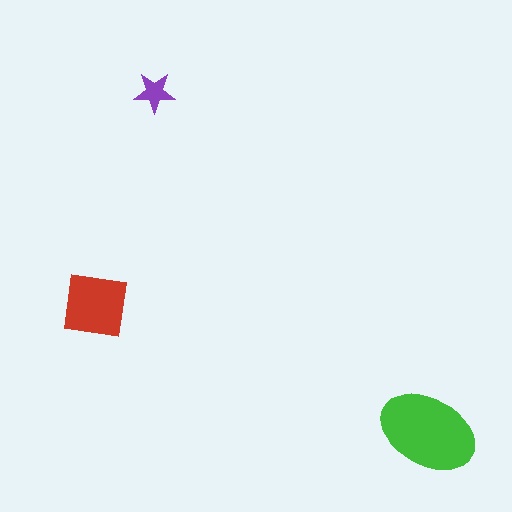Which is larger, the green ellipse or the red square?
The green ellipse.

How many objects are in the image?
There are 3 objects in the image.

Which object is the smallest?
The purple star.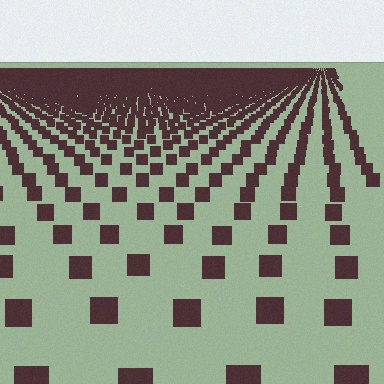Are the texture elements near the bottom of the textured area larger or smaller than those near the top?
Larger. Near the bottom, elements are closer to the viewer and appear at a bigger on-screen size.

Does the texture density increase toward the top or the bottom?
Density increases toward the top.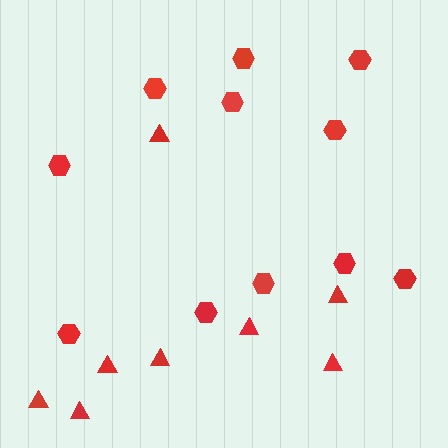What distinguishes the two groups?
There are 2 groups: one group of hexagons (11) and one group of triangles (8).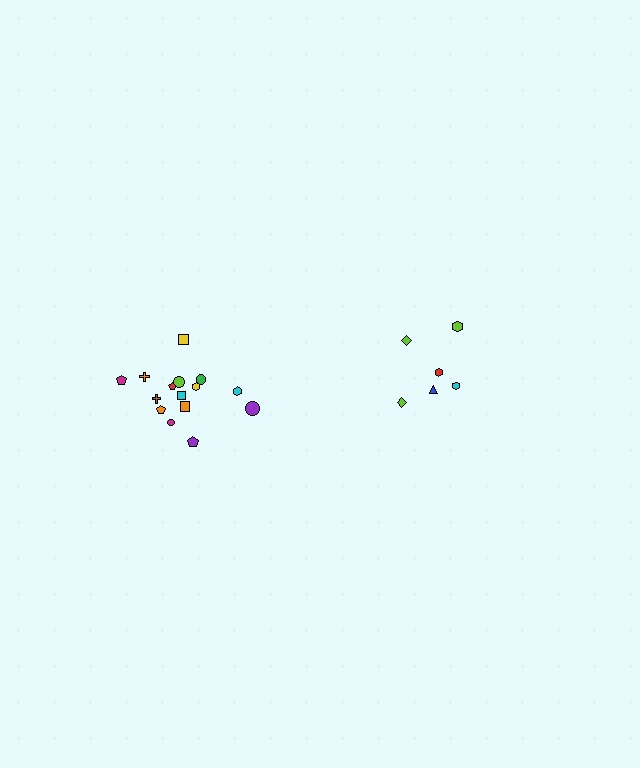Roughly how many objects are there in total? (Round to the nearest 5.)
Roughly 20 objects in total.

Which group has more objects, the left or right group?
The left group.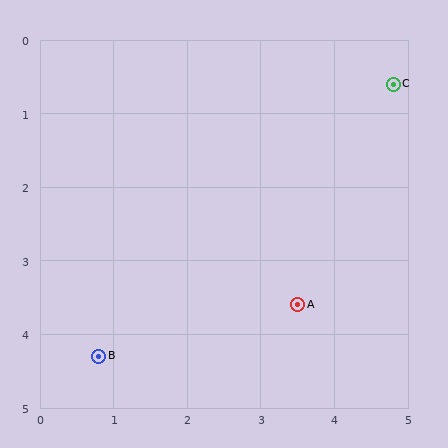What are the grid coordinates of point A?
Point A is at approximately (3.5, 3.6).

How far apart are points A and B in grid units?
Points A and B are about 2.8 grid units apart.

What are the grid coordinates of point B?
Point B is at approximately (0.8, 4.3).